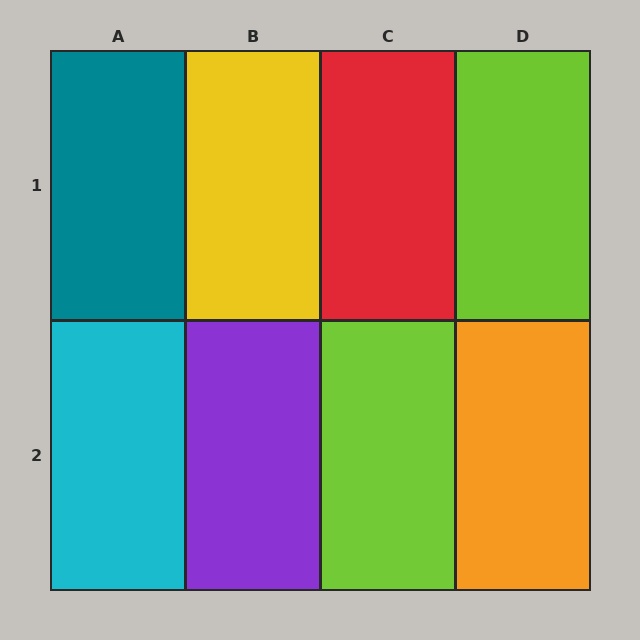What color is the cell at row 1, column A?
Teal.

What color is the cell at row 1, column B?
Yellow.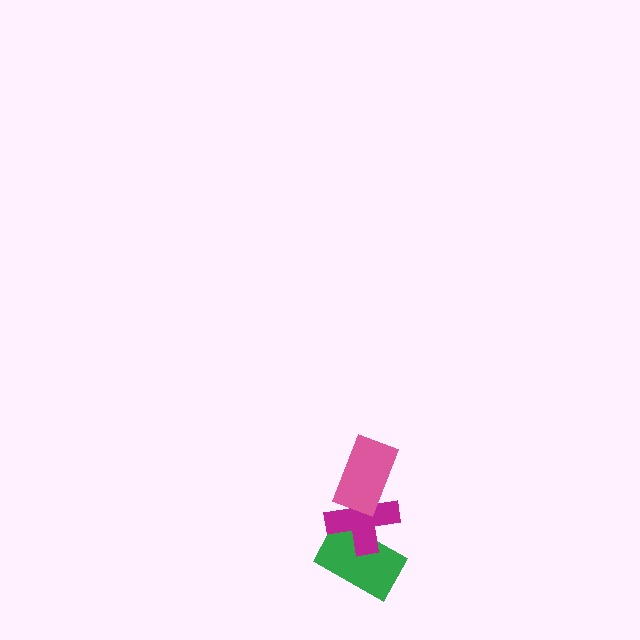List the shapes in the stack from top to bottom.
From top to bottom: the pink rectangle, the magenta cross, the green rectangle.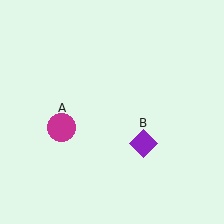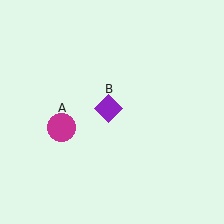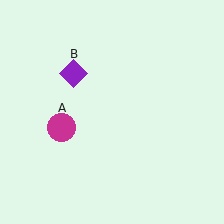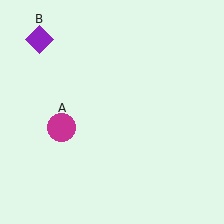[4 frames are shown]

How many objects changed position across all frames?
1 object changed position: purple diamond (object B).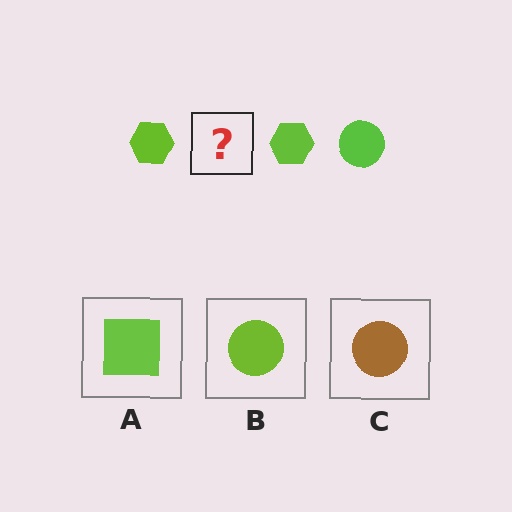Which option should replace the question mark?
Option B.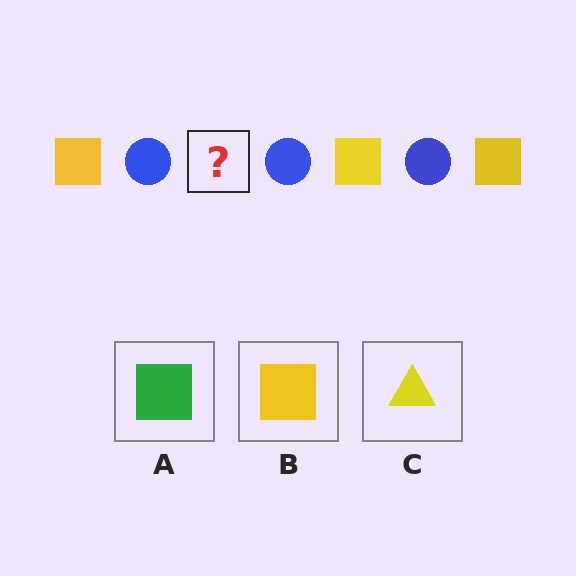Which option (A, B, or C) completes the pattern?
B.